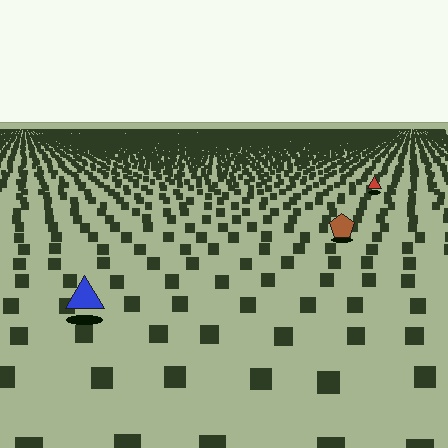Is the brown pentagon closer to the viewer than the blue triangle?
No. The blue triangle is closer — you can tell from the texture gradient: the ground texture is coarser near it.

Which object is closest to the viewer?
The blue triangle is closest. The texture marks near it are larger and more spread out.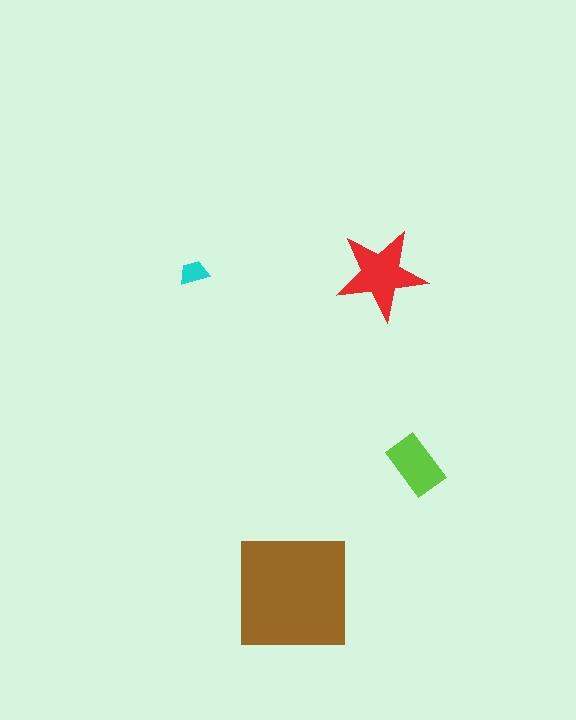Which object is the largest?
The brown square.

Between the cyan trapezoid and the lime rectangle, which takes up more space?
The lime rectangle.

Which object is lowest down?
The brown square is bottommost.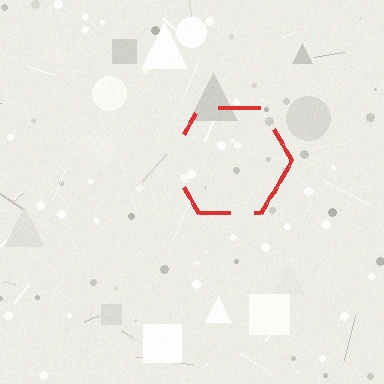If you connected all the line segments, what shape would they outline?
They would outline a hexagon.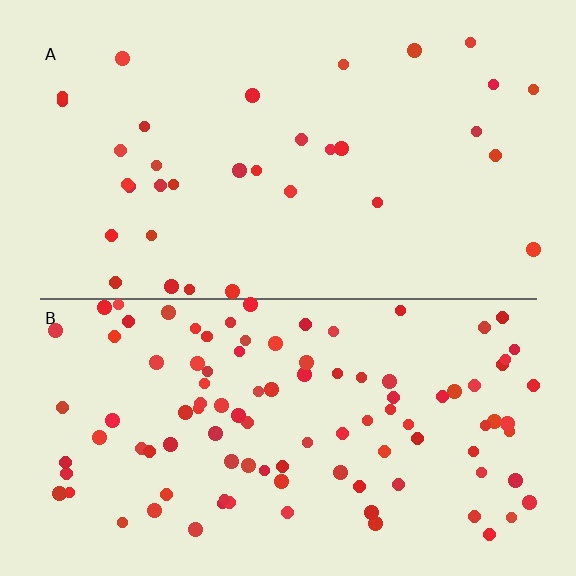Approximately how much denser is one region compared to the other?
Approximately 3.1× — region B over region A.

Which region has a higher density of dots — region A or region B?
B (the bottom).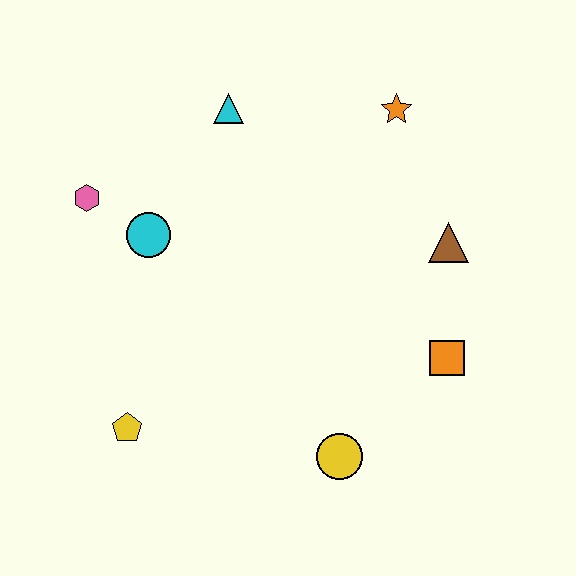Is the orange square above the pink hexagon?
No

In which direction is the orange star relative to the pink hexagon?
The orange star is to the right of the pink hexagon.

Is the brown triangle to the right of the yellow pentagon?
Yes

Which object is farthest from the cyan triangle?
The yellow circle is farthest from the cyan triangle.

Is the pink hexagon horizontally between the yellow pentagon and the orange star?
No